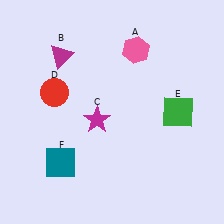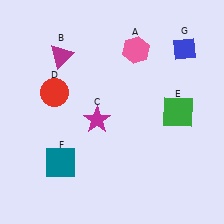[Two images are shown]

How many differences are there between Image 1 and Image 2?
There is 1 difference between the two images.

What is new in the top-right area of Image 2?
A blue diamond (G) was added in the top-right area of Image 2.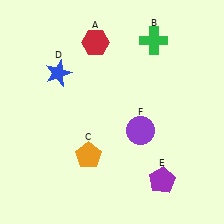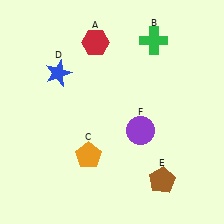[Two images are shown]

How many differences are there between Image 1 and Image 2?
There is 1 difference between the two images.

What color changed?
The pentagon (E) changed from purple in Image 1 to brown in Image 2.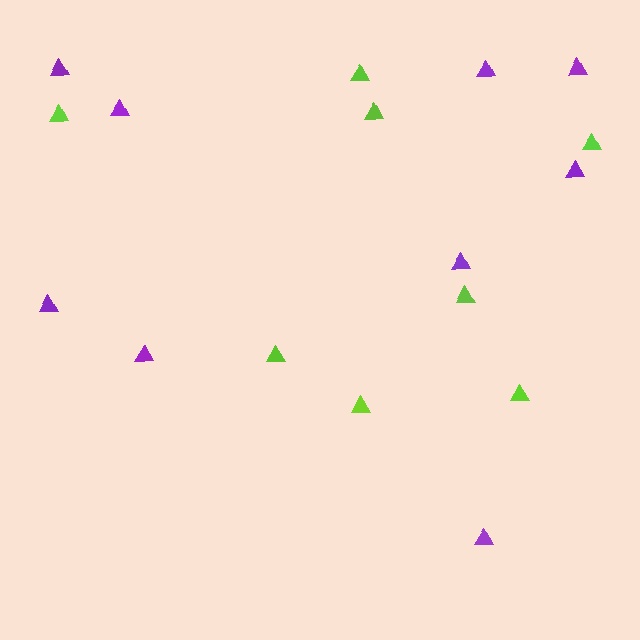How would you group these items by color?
There are 2 groups: one group of lime triangles (8) and one group of purple triangles (9).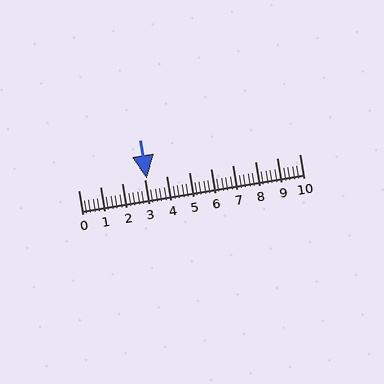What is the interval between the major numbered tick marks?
The major tick marks are spaced 1 units apart.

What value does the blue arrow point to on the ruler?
The blue arrow points to approximately 3.1.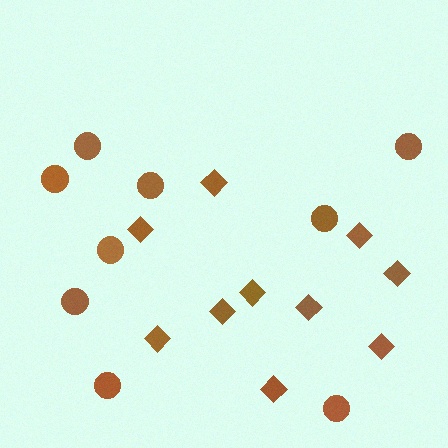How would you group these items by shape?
There are 2 groups: one group of circles (9) and one group of diamonds (10).